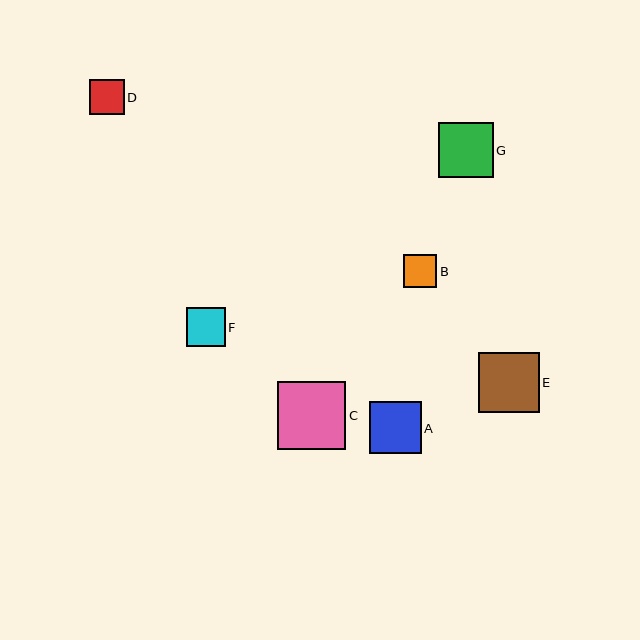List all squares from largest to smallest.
From largest to smallest: C, E, G, A, F, D, B.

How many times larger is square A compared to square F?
Square A is approximately 1.3 times the size of square F.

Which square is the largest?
Square C is the largest with a size of approximately 69 pixels.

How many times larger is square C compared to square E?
Square C is approximately 1.1 times the size of square E.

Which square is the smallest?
Square B is the smallest with a size of approximately 33 pixels.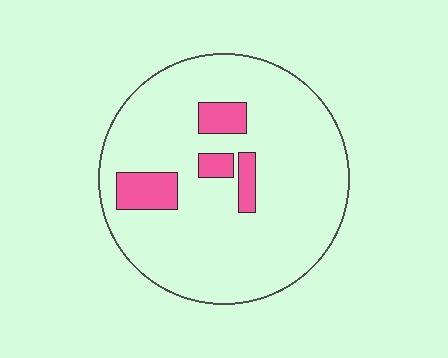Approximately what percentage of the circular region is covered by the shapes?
Approximately 10%.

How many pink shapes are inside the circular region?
4.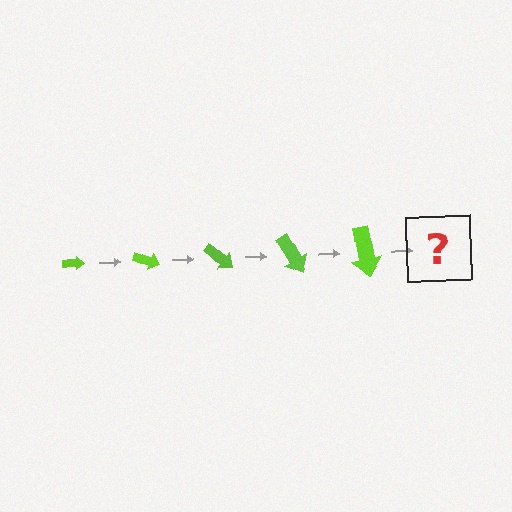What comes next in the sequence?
The next element should be an arrow, larger than the previous one and rotated 100 degrees from the start.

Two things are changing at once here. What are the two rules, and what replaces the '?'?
The two rules are that the arrow grows larger each step and it rotates 20 degrees each step. The '?' should be an arrow, larger than the previous one and rotated 100 degrees from the start.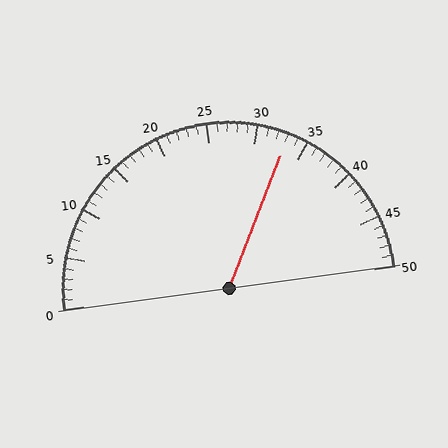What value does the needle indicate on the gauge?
The needle indicates approximately 33.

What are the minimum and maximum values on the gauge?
The gauge ranges from 0 to 50.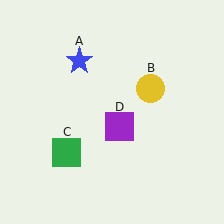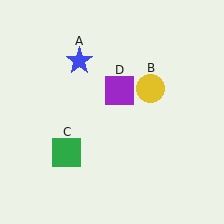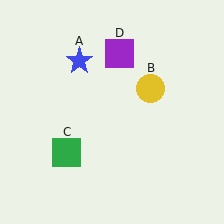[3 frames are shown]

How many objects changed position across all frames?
1 object changed position: purple square (object D).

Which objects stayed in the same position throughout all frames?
Blue star (object A) and yellow circle (object B) and green square (object C) remained stationary.